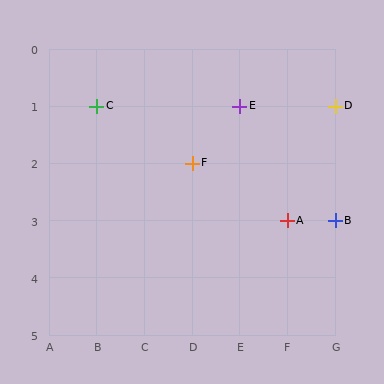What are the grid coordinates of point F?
Point F is at grid coordinates (D, 2).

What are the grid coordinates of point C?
Point C is at grid coordinates (B, 1).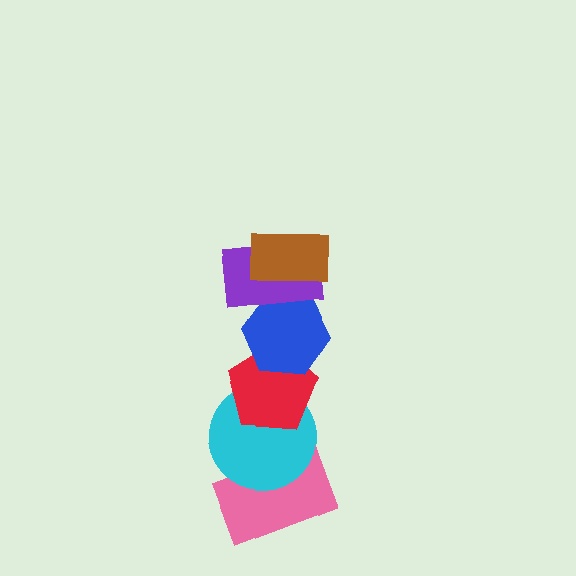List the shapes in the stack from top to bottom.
From top to bottom: the brown rectangle, the purple rectangle, the blue hexagon, the red pentagon, the cyan circle, the pink rectangle.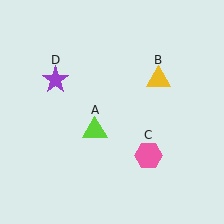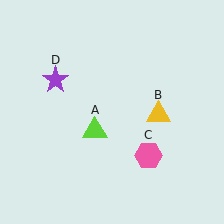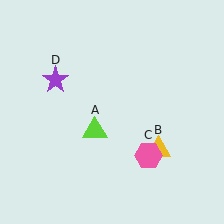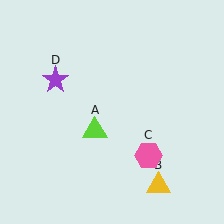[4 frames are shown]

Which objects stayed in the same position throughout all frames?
Lime triangle (object A) and pink hexagon (object C) and purple star (object D) remained stationary.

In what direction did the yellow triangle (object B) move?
The yellow triangle (object B) moved down.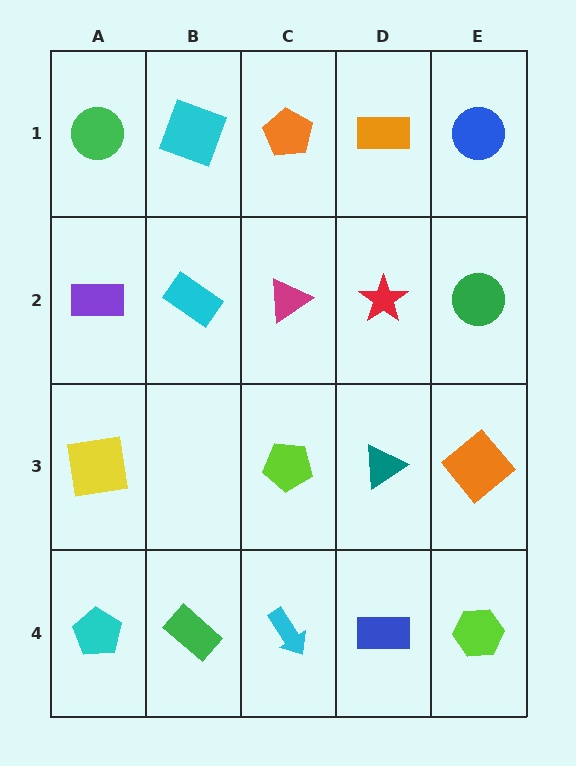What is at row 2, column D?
A red star.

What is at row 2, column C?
A magenta triangle.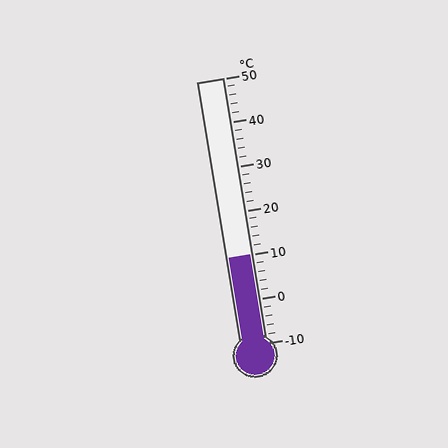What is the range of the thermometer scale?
The thermometer scale ranges from -10°C to 50°C.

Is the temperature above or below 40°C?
The temperature is below 40°C.